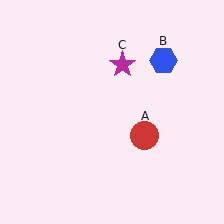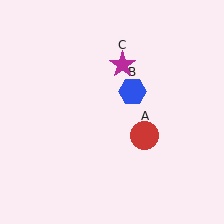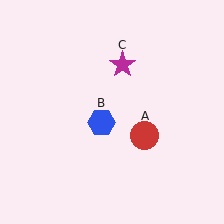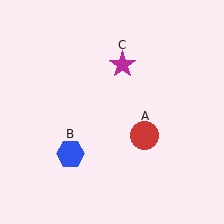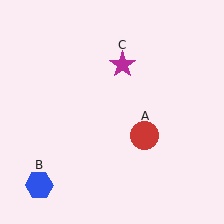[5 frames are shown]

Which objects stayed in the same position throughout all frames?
Red circle (object A) and magenta star (object C) remained stationary.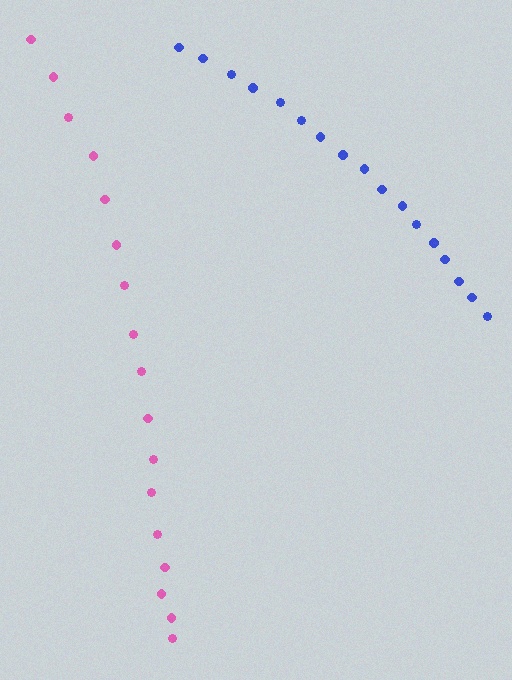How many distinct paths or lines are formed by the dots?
There are 2 distinct paths.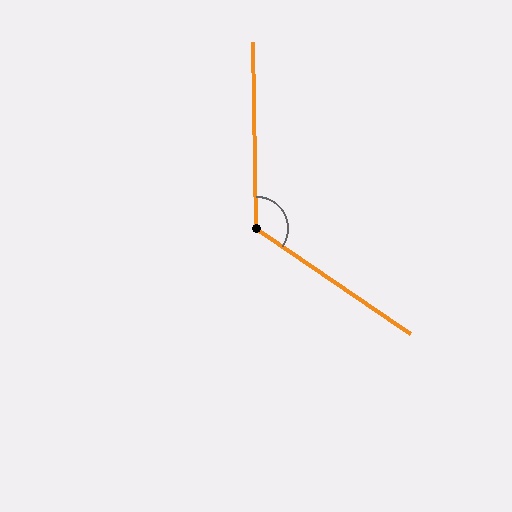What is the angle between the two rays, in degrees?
Approximately 125 degrees.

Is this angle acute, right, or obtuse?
It is obtuse.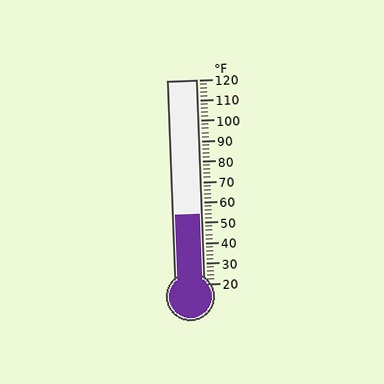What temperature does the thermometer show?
The thermometer shows approximately 54°F.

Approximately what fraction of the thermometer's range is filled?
The thermometer is filled to approximately 35% of its range.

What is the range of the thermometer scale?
The thermometer scale ranges from 20°F to 120°F.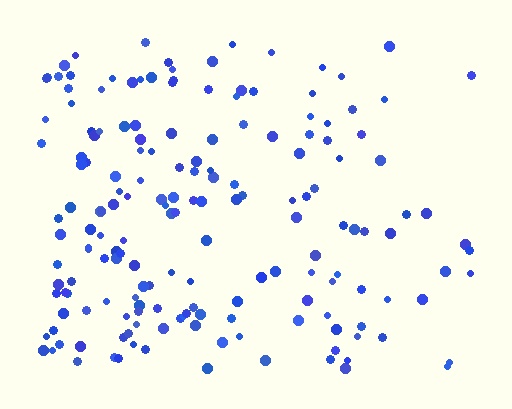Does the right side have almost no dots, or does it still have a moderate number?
Still a moderate number, just noticeably fewer than the left.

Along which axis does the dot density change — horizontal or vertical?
Horizontal.